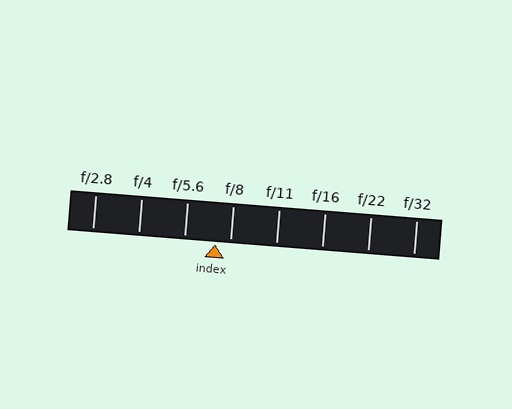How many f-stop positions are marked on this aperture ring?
There are 8 f-stop positions marked.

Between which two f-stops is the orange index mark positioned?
The index mark is between f/5.6 and f/8.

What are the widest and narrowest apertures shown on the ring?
The widest aperture shown is f/2.8 and the narrowest is f/32.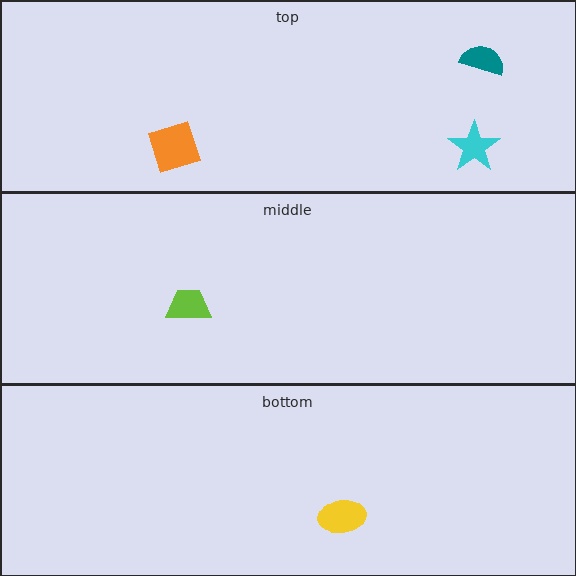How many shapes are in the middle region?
1.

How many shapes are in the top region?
3.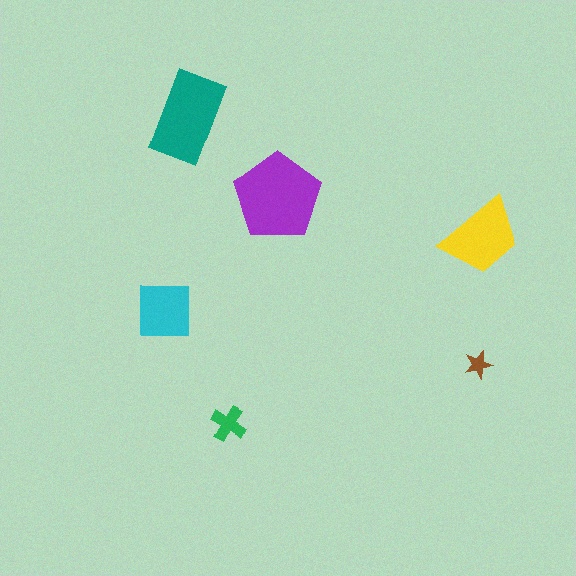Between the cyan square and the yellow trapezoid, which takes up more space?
The yellow trapezoid.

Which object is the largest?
The purple pentagon.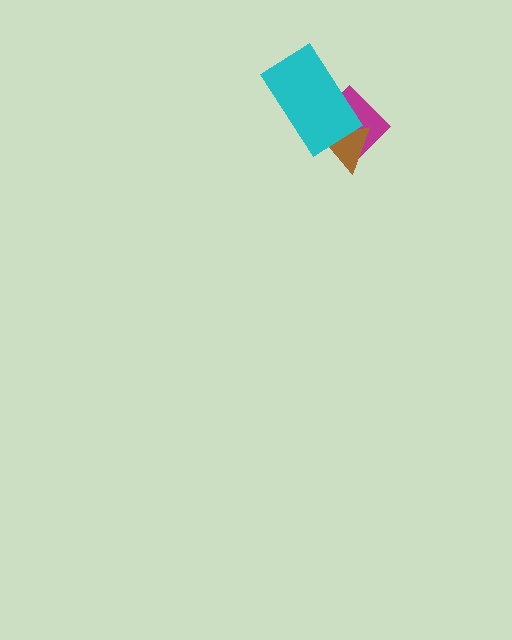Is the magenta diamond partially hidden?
Yes, it is partially covered by another shape.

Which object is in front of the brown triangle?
The cyan rectangle is in front of the brown triangle.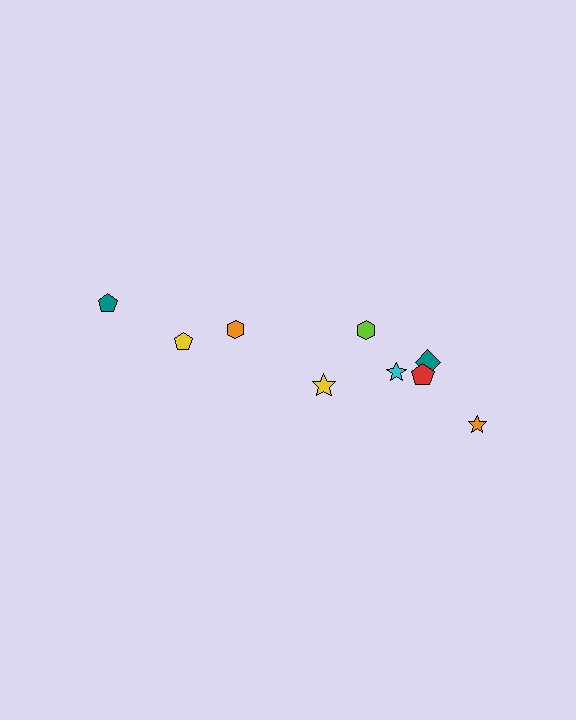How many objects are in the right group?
There are 6 objects.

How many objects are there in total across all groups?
There are 9 objects.